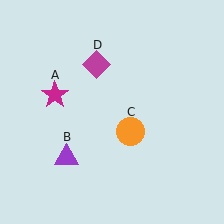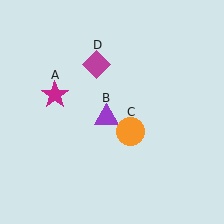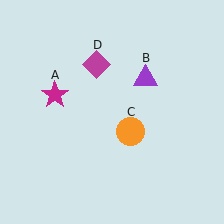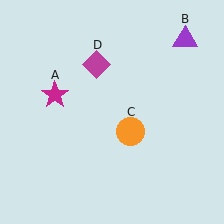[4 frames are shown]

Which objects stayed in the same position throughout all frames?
Magenta star (object A) and orange circle (object C) and magenta diamond (object D) remained stationary.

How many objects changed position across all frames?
1 object changed position: purple triangle (object B).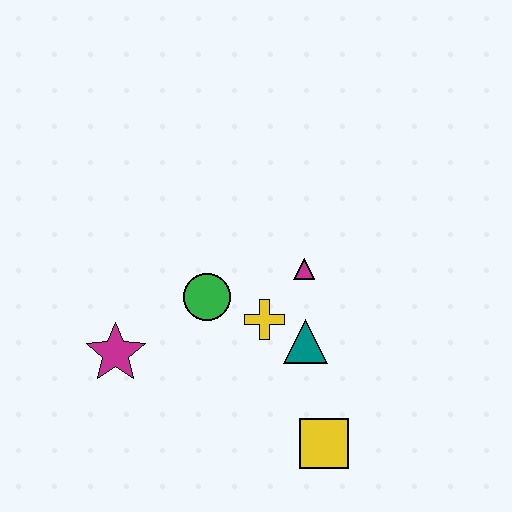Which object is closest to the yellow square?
The teal triangle is closest to the yellow square.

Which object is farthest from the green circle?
The yellow square is farthest from the green circle.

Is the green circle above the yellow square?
Yes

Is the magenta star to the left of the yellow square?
Yes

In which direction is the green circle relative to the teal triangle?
The green circle is to the left of the teal triangle.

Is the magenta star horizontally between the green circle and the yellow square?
No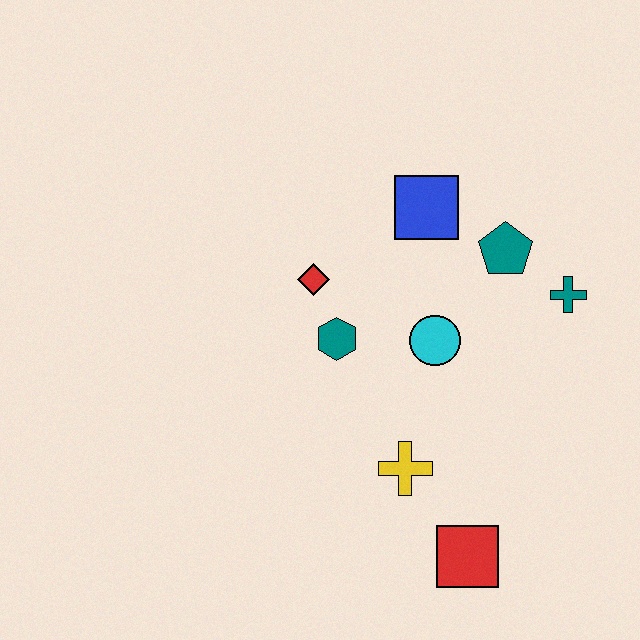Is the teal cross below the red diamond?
Yes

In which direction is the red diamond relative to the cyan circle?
The red diamond is to the left of the cyan circle.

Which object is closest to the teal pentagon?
The teal cross is closest to the teal pentagon.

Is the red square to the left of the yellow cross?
No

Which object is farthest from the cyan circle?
The red square is farthest from the cyan circle.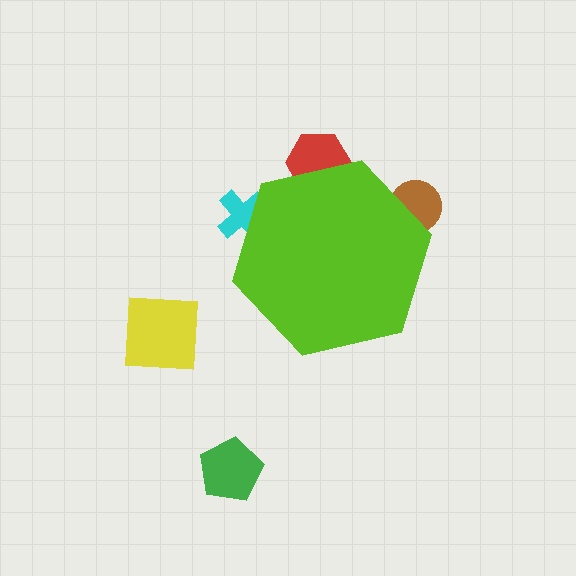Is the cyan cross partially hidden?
Yes, the cyan cross is partially hidden behind the lime hexagon.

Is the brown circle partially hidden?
Yes, the brown circle is partially hidden behind the lime hexagon.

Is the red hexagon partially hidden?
Yes, the red hexagon is partially hidden behind the lime hexagon.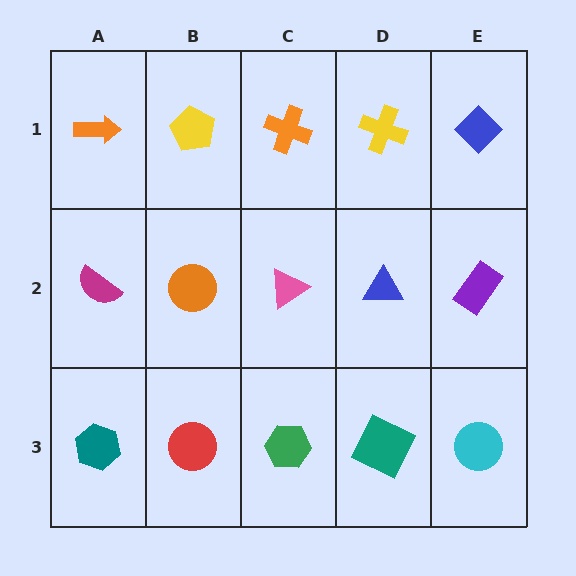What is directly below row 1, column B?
An orange circle.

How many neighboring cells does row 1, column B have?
3.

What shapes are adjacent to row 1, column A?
A magenta semicircle (row 2, column A), a yellow pentagon (row 1, column B).